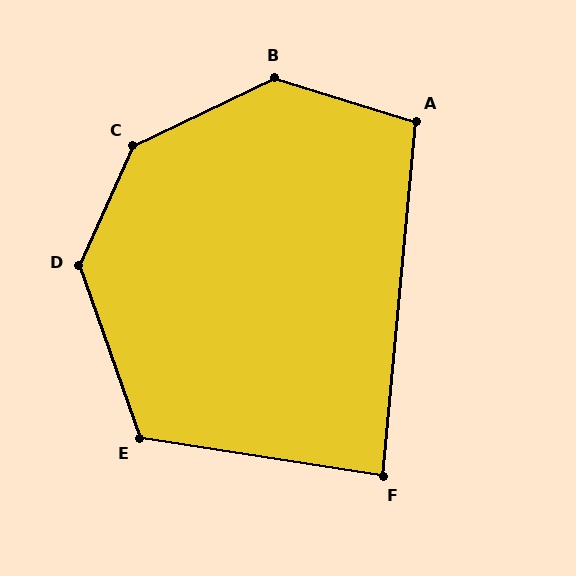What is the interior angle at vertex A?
Approximately 102 degrees (obtuse).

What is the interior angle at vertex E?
Approximately 118 degrees (obtuse).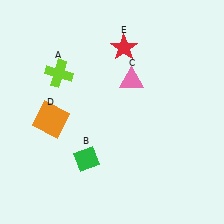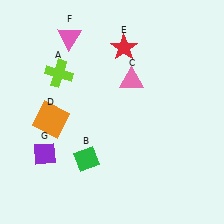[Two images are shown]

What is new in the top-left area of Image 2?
A pink triangle (F) was added in the top-left area of Image 2.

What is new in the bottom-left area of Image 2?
A purple diamond (G) was added in the bottom-left area of Image 2.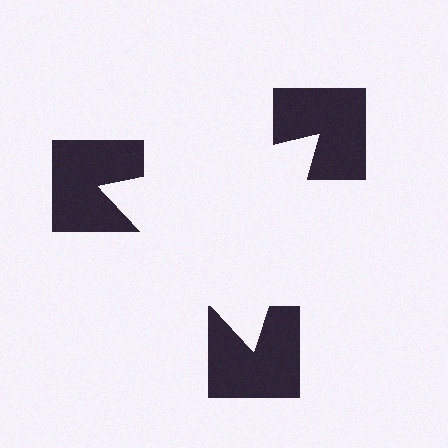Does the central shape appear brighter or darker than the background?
It typically appears slightly brighter than the background, even though no actual brightness change is drawn.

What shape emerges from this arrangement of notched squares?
An illusory triangle — its edges are inferred from the aligned wedge cuts in the notched squares, not physically drawn.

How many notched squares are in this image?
There are 3 — one at each vertex of the illusory triangle.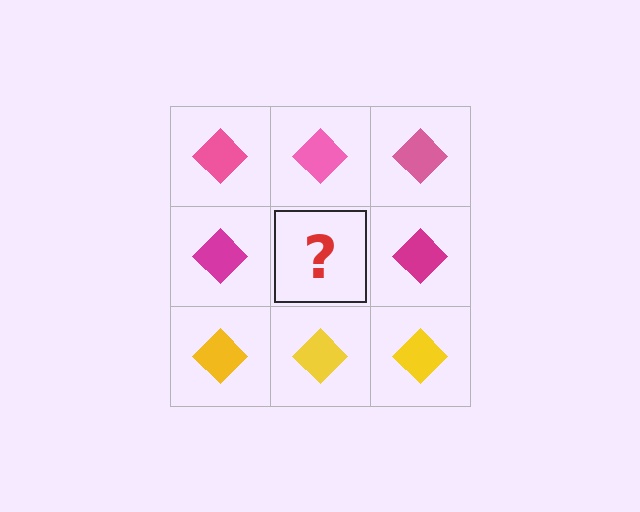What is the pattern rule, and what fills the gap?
The rule is that each row has a consistent color. The gap should be filled with a magenta diamond.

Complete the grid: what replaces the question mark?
The question mark should be replaced with a magenta diamond.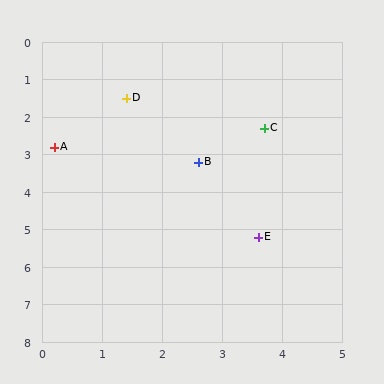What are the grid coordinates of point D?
Point D is at approximately (1.4, 1.5).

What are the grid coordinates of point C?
Point C is at approximately (3.7, 2.3).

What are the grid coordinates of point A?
Point A is at approximately (0.2, 2.8).